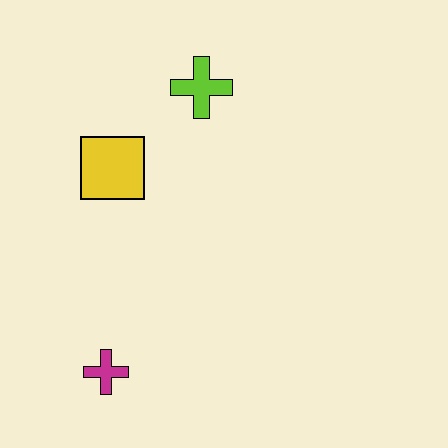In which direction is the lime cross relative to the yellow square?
The lime cross is to the right of the yellow square.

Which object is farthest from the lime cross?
The magenta cross is farthest from the lime cross.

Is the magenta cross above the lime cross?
No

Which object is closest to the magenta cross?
The yellow square is closest to the magenta cross.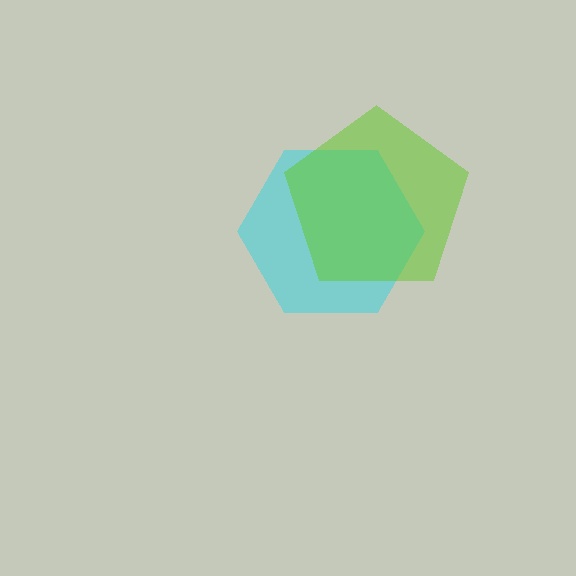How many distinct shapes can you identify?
There are 2 distinct shapes: a cyan hexagon, a lime pentagon.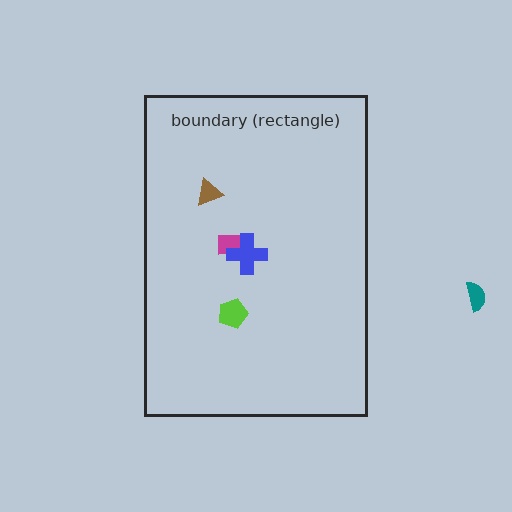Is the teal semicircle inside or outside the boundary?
Outside.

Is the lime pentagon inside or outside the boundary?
Inside.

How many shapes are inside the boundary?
4 inside, 1 outside.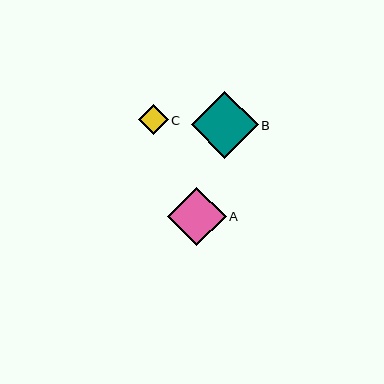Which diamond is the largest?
Diamond B is the largest with a size of approximately 67 pixels.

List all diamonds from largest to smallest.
From largest to smallest: B, A, C.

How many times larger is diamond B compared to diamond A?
Diamond B is approximately 1.1 times the size of diamond A.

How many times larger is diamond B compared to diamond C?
Diamond B is approximately 2.3 times the size of diamond C.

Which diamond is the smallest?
Diamond C is the smallest with a size of approximately 30 pixels.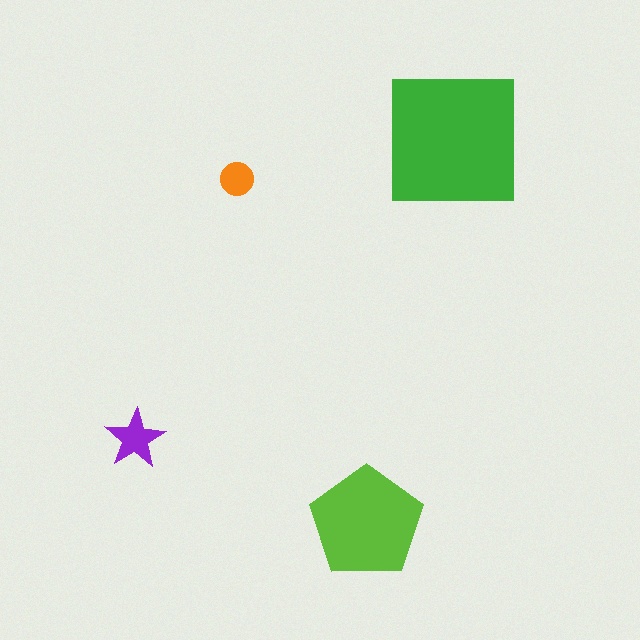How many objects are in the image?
There are 4 objects in the image.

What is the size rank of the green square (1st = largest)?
1st.